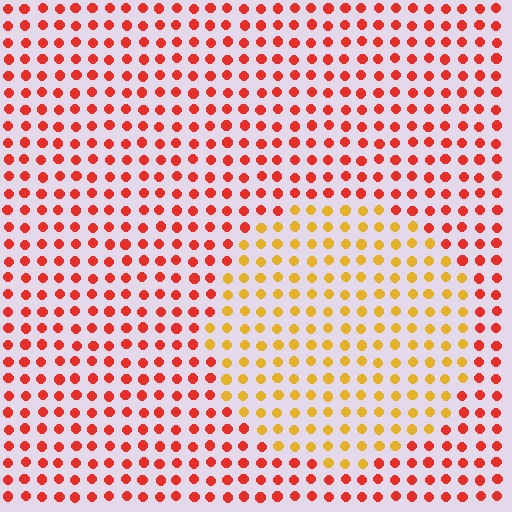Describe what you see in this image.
The image is filled with small red elements in a uniform arrangement. A circle-shaped region is visible where the elements are tinted to a slightly different hue, forming a subtle color boundary.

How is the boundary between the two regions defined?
The boundary is defined purely by a slight shift in hue (about 42 degrees). Spacing, size, and orientation are identical on both sides.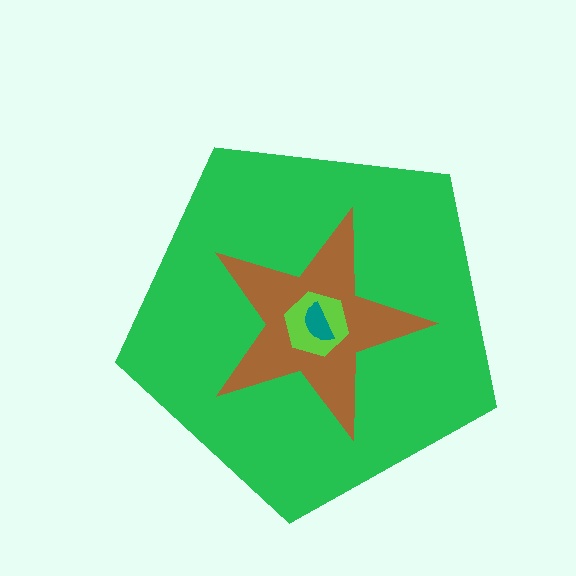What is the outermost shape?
The green pentagon.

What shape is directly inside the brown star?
The lime hexagon.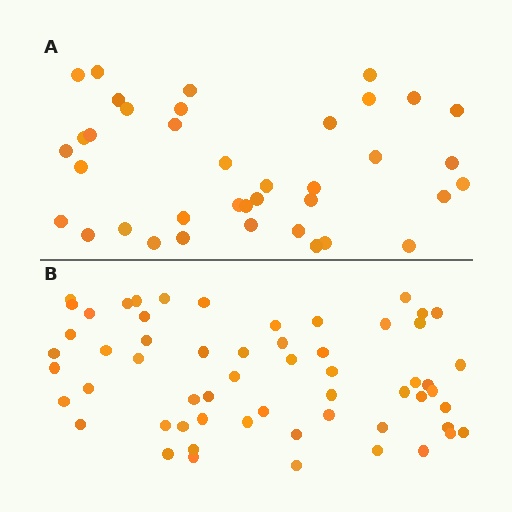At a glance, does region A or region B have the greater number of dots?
Region B (the bottom region) has more dots.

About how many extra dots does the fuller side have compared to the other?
Region B has approximately 20 more dots than region A.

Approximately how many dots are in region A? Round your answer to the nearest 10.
About 40 dots. (The exact count is 38, which rounds to 40.)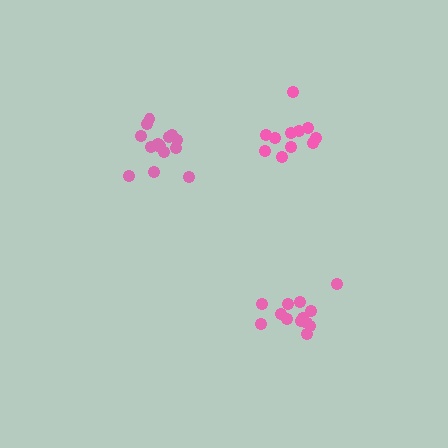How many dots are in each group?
Group 1: 11 dots, Group 2: 15 dots, Group 3: 13 dots (39 total).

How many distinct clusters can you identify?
There are 3 distinct clusters.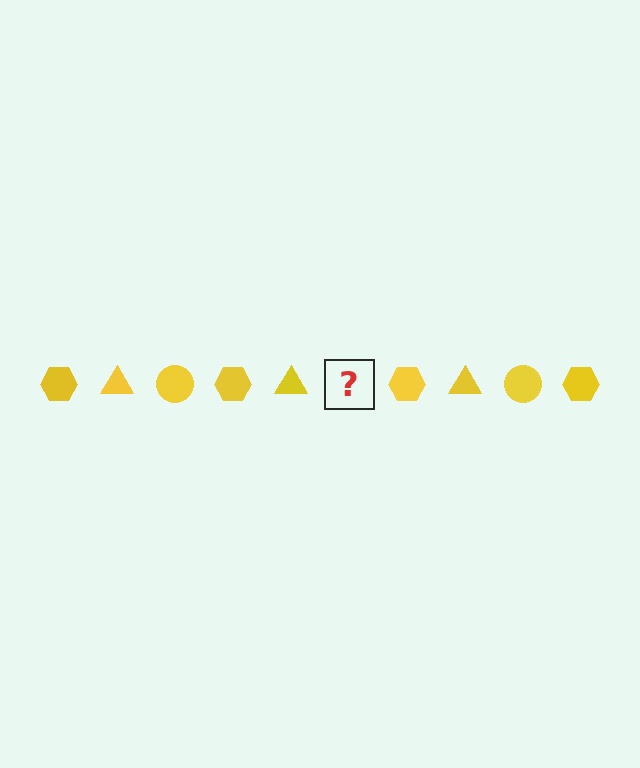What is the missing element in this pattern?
The missing element is a yellow circle.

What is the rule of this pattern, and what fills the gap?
The rule is that the pattern cycles through hexagon, triangle, circle shapes in yellow. The gap should be filled with a yellow circle.